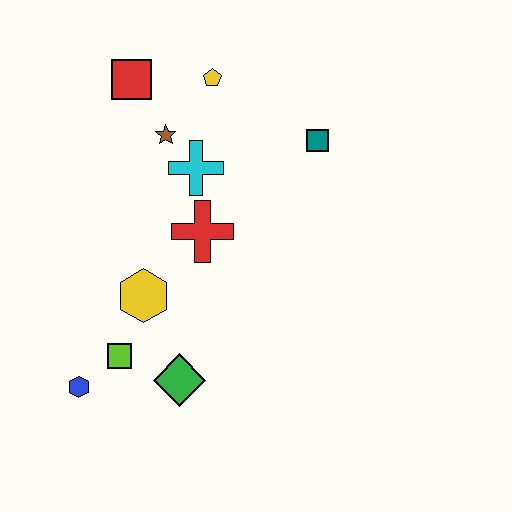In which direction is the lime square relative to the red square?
The lime square is below the red square.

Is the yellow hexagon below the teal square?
Yes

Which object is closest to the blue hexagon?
The lime square is closest to the blue hexagon.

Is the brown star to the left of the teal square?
Yes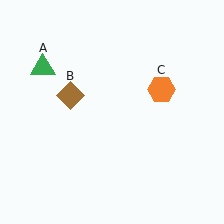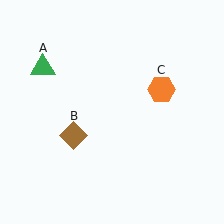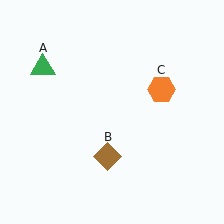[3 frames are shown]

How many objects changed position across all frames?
1 object changed position: brown diamond (object B).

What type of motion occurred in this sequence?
The brown diamond (object B) rotated counterclockwise around the center of the scene.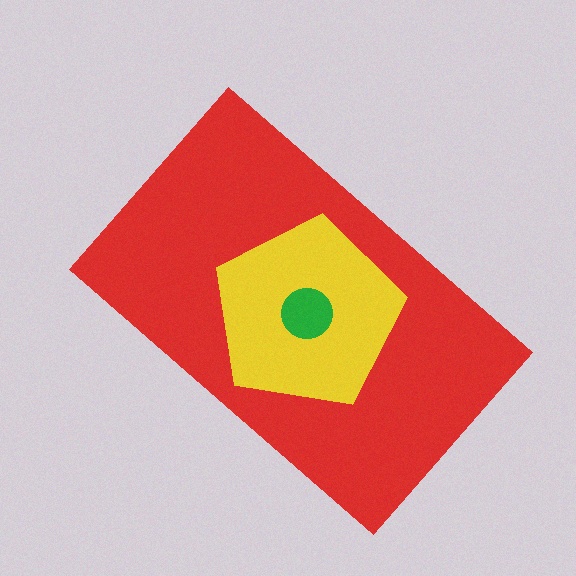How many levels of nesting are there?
3.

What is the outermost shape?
The red rectangle.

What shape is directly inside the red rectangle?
The yellow pentagon.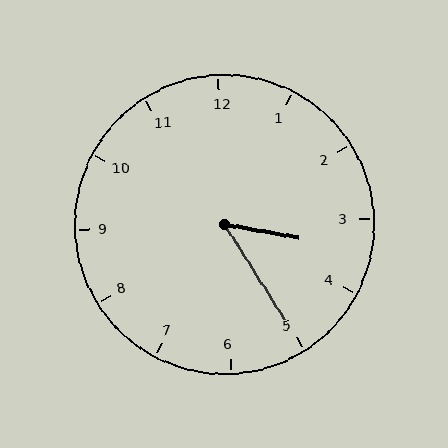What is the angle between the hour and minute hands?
Approximately 48 degrees.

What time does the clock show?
3:25.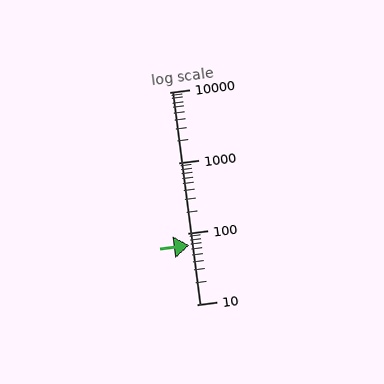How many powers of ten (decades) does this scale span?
The scale spans 3 decades, from 10 to 10000.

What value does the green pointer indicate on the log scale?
The pointer indicates approximately 69.